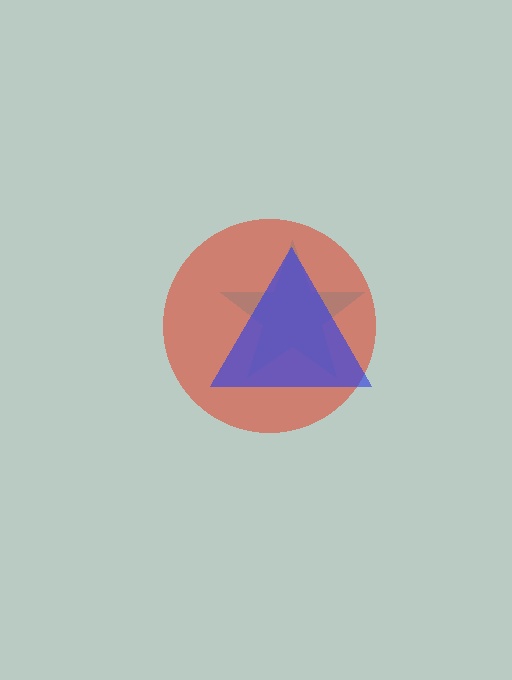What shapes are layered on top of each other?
The layered shapes are: a cyan star, a red circle, a blue triangle.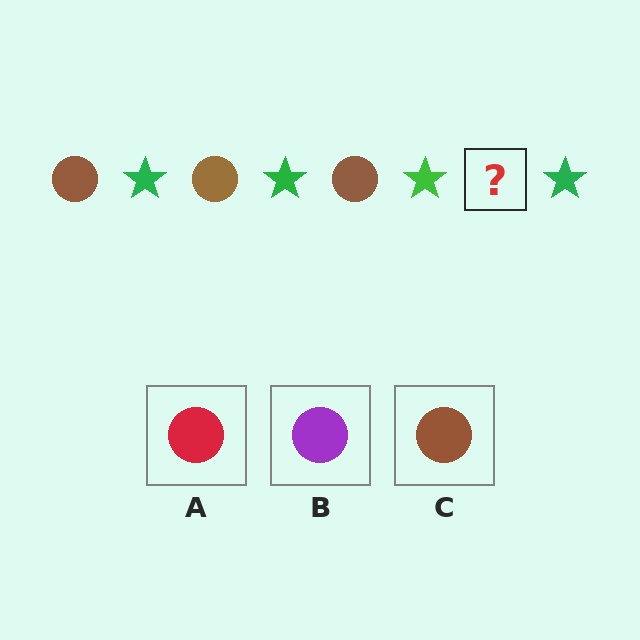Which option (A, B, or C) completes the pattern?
C.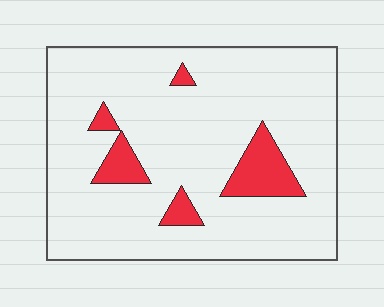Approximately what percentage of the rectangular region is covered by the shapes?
Approximately 10%.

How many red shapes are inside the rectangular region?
5.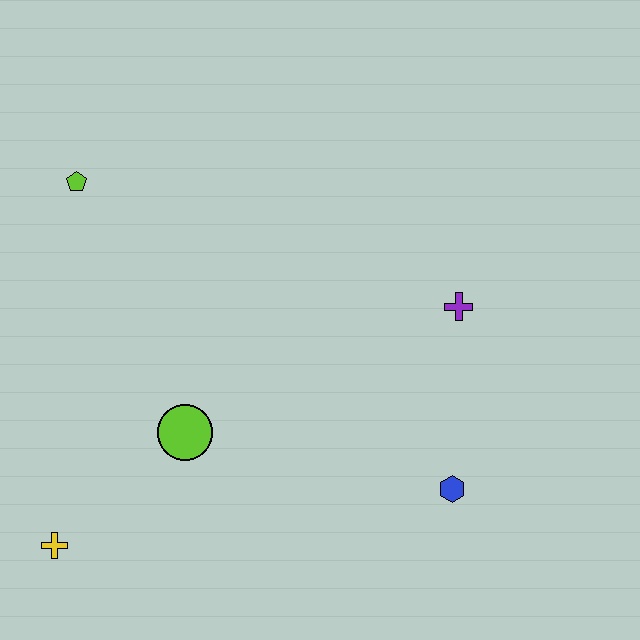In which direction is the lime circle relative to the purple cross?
The lime circle is to the left of the purple cross.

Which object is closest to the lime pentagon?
The lime circle is closest to the lime pentagon.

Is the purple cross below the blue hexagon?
No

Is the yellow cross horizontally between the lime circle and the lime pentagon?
No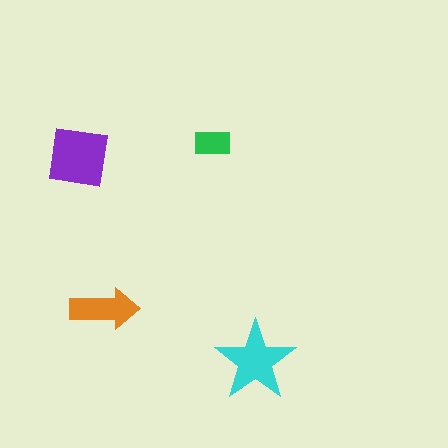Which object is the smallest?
The green rectangle.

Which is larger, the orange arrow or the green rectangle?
The orange arrow.